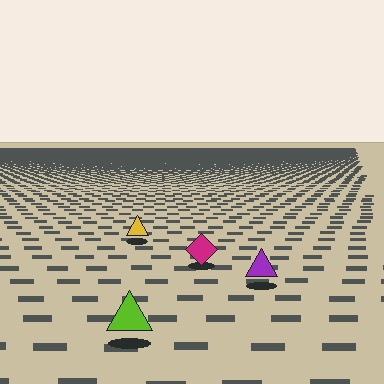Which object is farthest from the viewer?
The yellow triangle is farthest from the viewer. It appears smaller and the ground texture around it is denser.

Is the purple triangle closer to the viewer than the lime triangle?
No. The lime triangle is closer — you can tell from the texture gradient: the ground texture is coarser near it.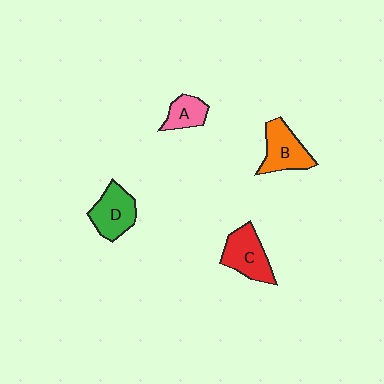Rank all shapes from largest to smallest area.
From largest to smallest: C (red), D (green), B (orange), A (pink).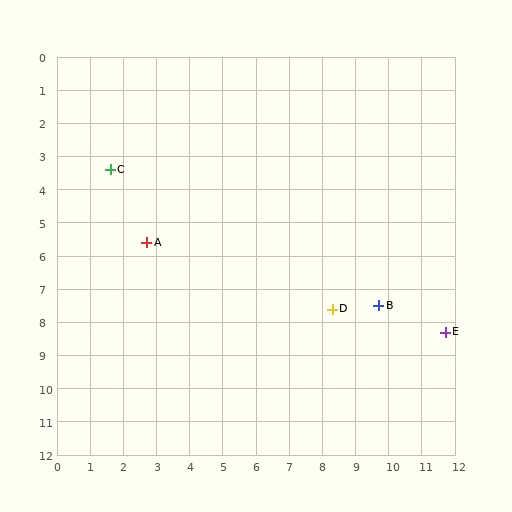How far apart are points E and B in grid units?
Points E and B are about 2.2 grid units apart.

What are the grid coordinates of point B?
Point B is at approximately (9.7, 7.5).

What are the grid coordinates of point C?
Point C is at approximately (1.6, 3.4).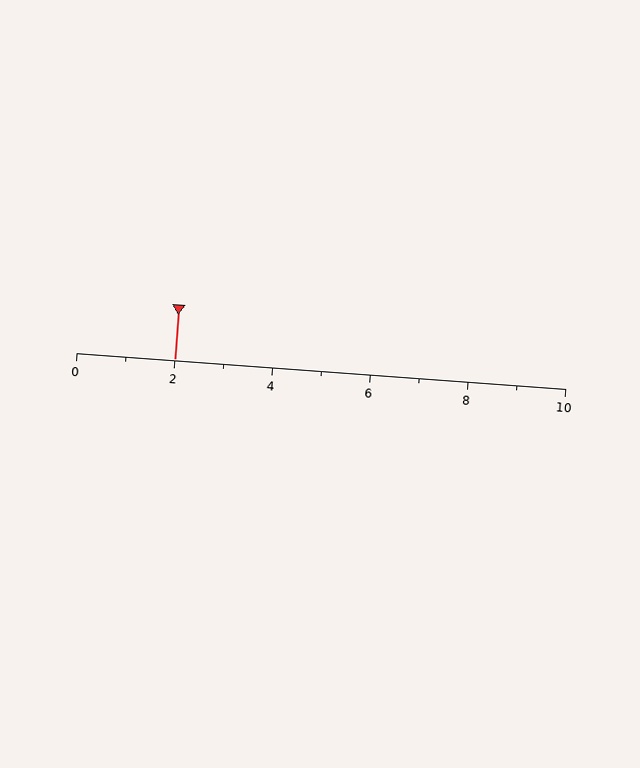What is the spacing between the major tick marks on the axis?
The major ticks are spaced 2 apart.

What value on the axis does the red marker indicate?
The marker indicates approximately 2.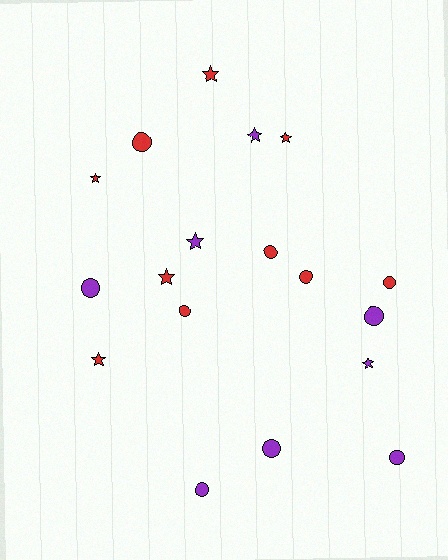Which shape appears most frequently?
Circle, with 10 objects.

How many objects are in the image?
There are 18 objects.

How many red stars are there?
There are 5 red stars.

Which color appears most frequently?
Red, with 10 objects.